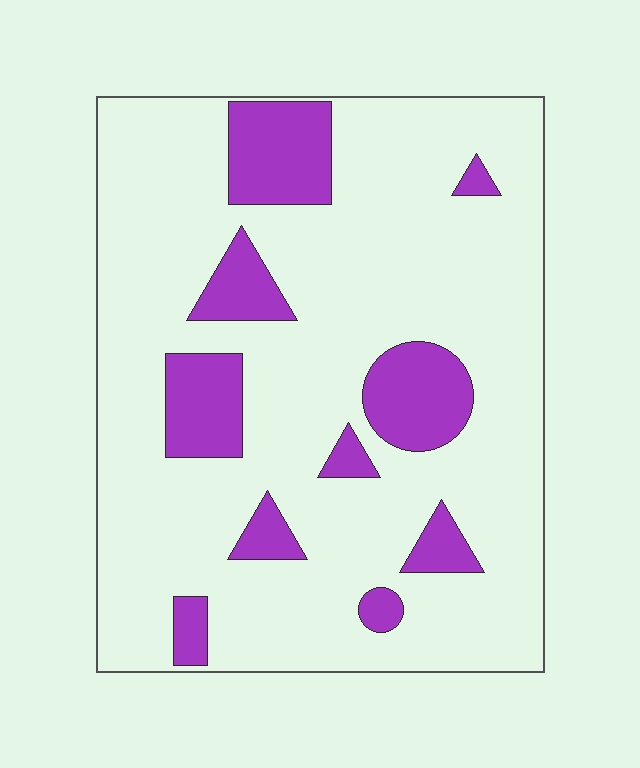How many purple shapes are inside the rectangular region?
10.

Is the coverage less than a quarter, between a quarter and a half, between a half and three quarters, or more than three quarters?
Less than a quarter.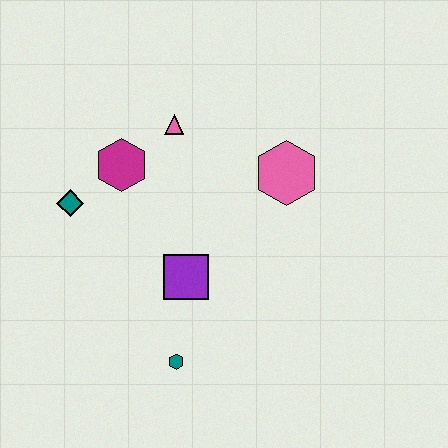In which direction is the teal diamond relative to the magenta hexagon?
The teal diamond is to the left of the magenta hexagon.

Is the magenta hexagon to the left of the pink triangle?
Yes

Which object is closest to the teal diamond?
The magenta hexagon is closest to the teal diamond.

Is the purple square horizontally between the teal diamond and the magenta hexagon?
No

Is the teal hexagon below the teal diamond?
Yes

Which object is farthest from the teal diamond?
The pink hexagon is farthest from the teal diamond.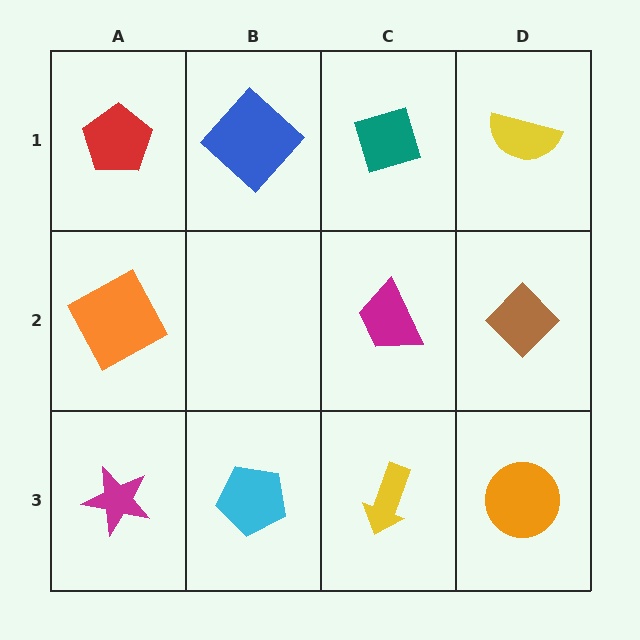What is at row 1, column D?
A yellow semicircle.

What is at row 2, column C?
A magenta trapezoid.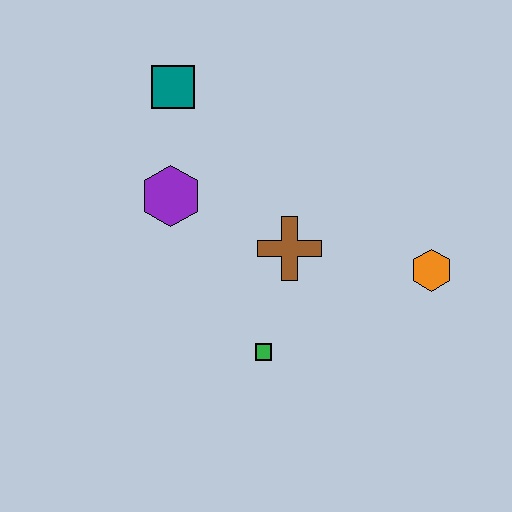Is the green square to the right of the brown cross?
No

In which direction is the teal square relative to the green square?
The teal square is above the green square.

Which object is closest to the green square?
The brown cross is closest to the green square.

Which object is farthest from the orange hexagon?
The teal square is farthest from the orange hexagon.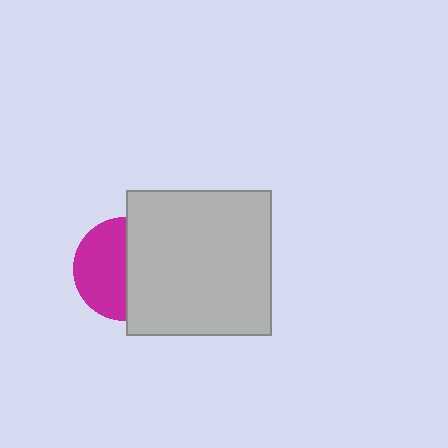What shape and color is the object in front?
The object in front is a light gray square.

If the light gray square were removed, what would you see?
You would see the complete magenta circle.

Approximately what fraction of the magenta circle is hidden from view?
Roughly 49% of the magenta circle is hidden behind the light gray square.